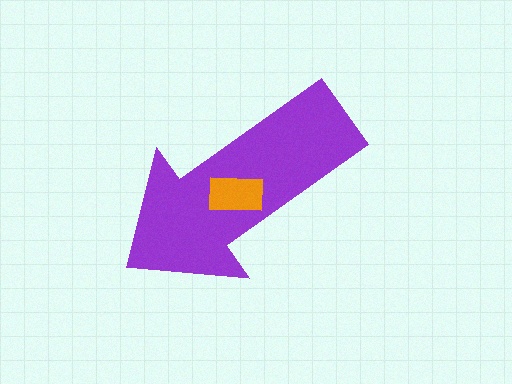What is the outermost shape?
The purple arrow.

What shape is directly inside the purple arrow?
The orange rectangle.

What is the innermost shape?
The orange rectangle.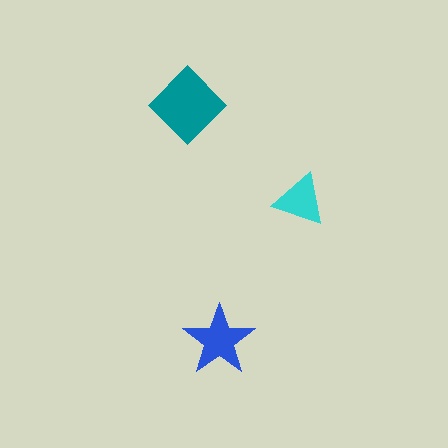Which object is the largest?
The teal diamond.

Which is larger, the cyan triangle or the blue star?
The blue star.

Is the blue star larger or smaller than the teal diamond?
Smaller.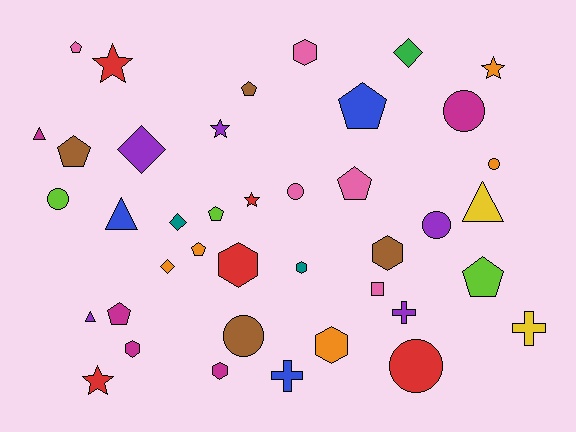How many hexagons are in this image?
There are 7 hexagons.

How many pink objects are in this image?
There are 5 pink objects.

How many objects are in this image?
There are 40 objects.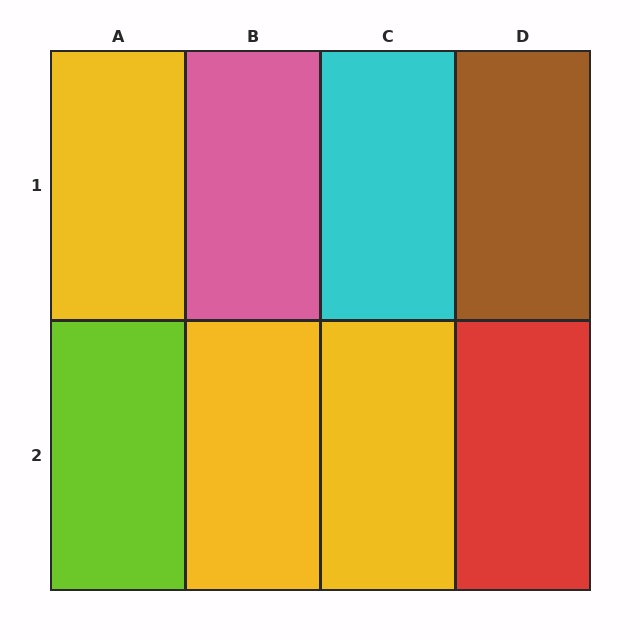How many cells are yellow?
3 cells are yellow.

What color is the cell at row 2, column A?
Lime.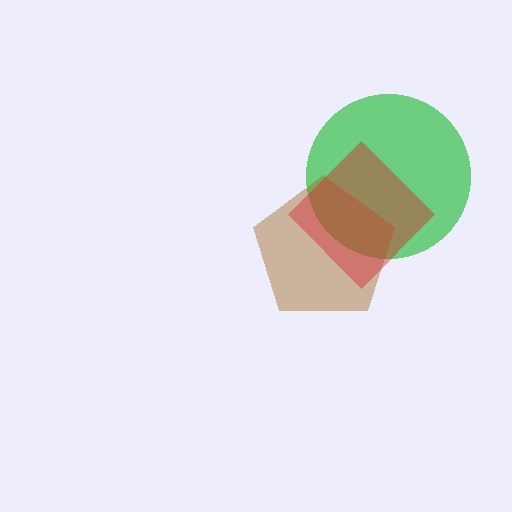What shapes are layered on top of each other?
The layered shapes are: a green circle, a brown pentagon, a red diamond.